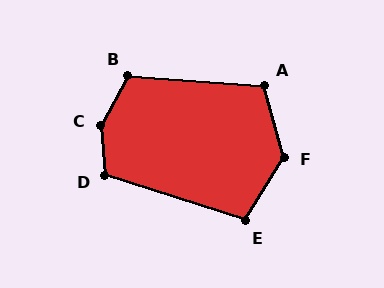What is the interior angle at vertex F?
Approximately 133 degrees (obtuse).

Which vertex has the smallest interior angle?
E, at approximately 104 degrees.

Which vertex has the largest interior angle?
C, at approximately 147 degrees.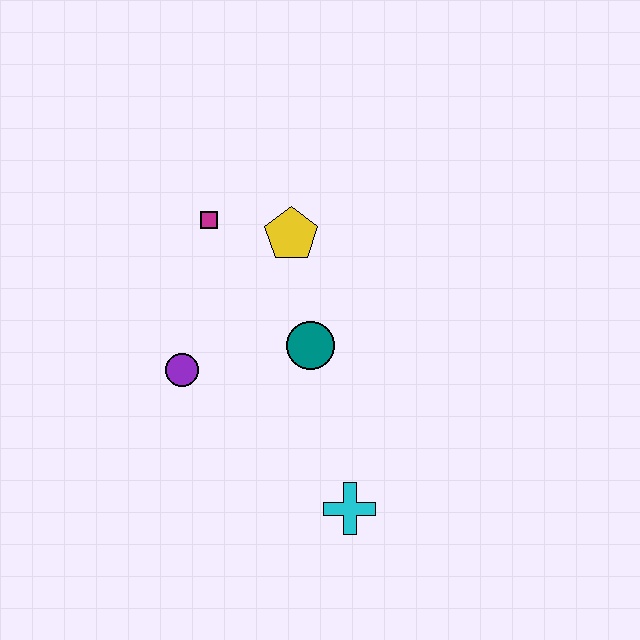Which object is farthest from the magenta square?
The cyan cross is farthest from the magenta square.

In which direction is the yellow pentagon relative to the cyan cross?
The yellow pentagon is above the cyan cross.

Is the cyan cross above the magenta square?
No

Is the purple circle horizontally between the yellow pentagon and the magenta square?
No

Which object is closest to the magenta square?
The yellow pentagon is closest to the magenta square.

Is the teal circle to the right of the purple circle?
Yes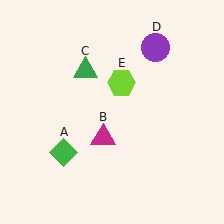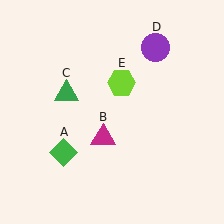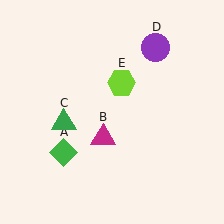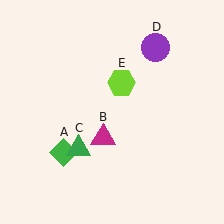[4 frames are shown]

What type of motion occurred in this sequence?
The green triangle (object C) rotated counterclockwise around the center of the scene.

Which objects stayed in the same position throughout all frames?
Green diamond (object A) and magenta triangle (object B) and purple circle (object D) and lime hexagon (object E) remained stationary.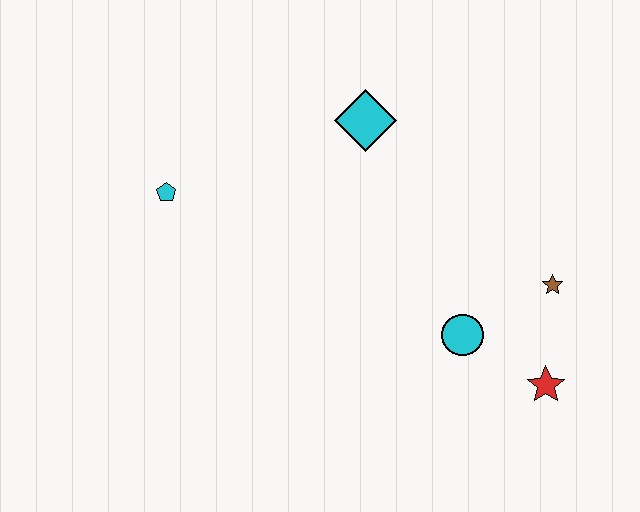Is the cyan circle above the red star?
Yes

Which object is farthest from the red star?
The cyan pentagon is farthest from the red star.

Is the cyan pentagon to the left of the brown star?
Yes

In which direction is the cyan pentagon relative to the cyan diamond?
The cyan pentagon is to the left of the cyan diamond.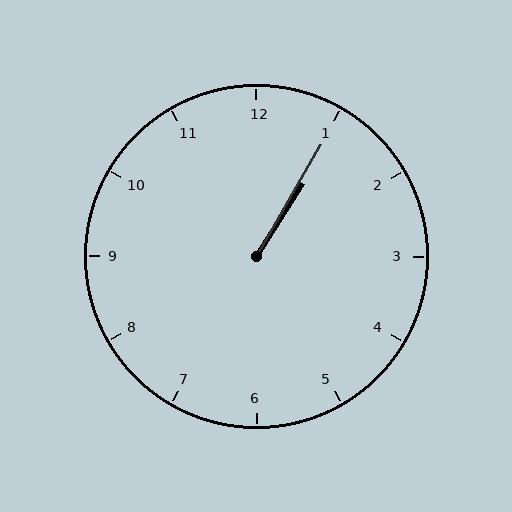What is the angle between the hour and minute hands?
Approximately 2 degrees.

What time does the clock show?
1:05.